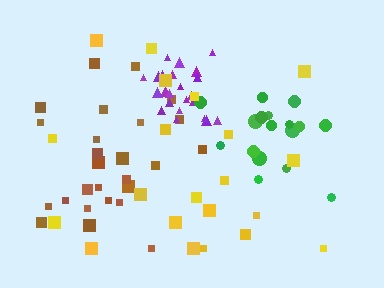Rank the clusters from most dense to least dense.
purple, green, brown, yellow.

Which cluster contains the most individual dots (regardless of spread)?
Brown (26).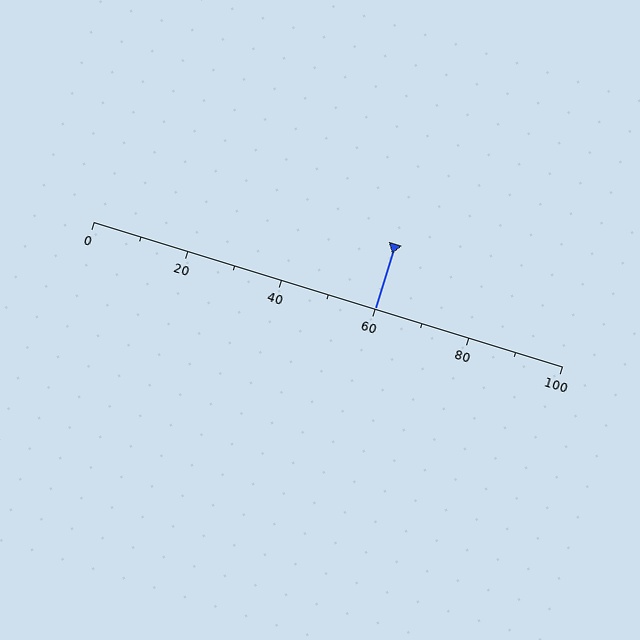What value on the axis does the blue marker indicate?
The marker indicates approximately 60.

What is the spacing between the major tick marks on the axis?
The major ticks are spaced 20 apart.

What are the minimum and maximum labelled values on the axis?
The axis runs from 0 to 100.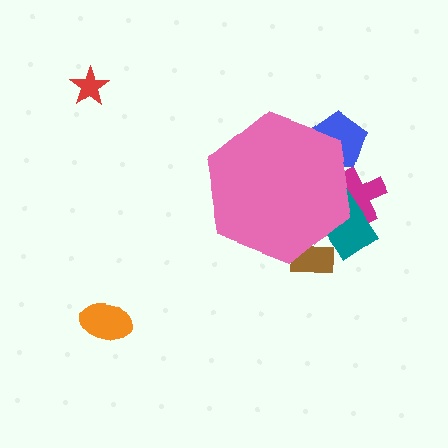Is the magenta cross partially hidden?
Yes, the magenta cross is partially hidden behind the pink hexagon.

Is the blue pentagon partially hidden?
Yes, the blue pentagon is partially hidden behind the pink hexagon.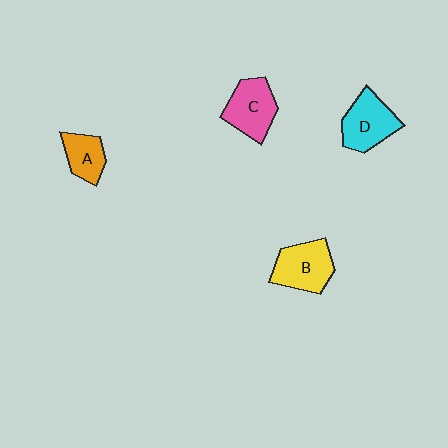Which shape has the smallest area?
Shape A (orange).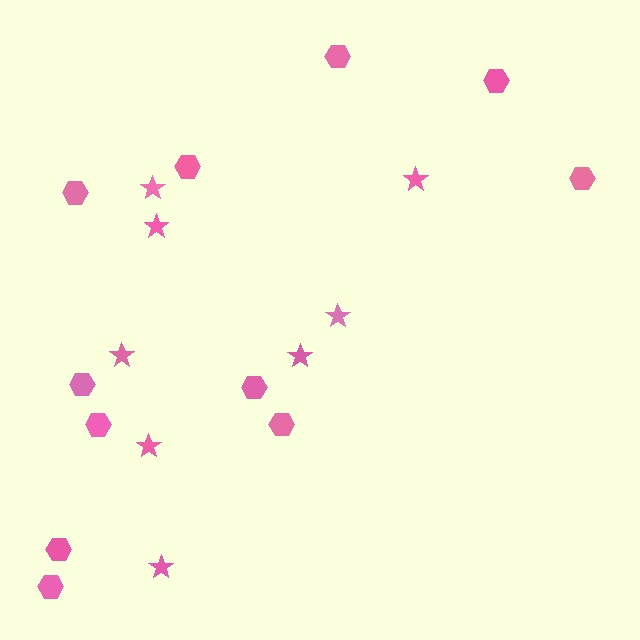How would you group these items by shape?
There are 2 groups: one group of hexagons (11) and one group of stars (8).